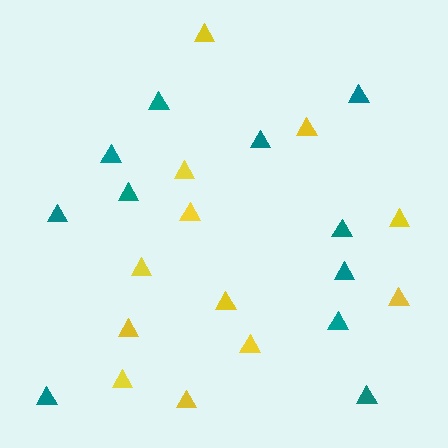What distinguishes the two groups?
There are 2 groups: one group of yellow triangles (12) and one group of teal triangles (11).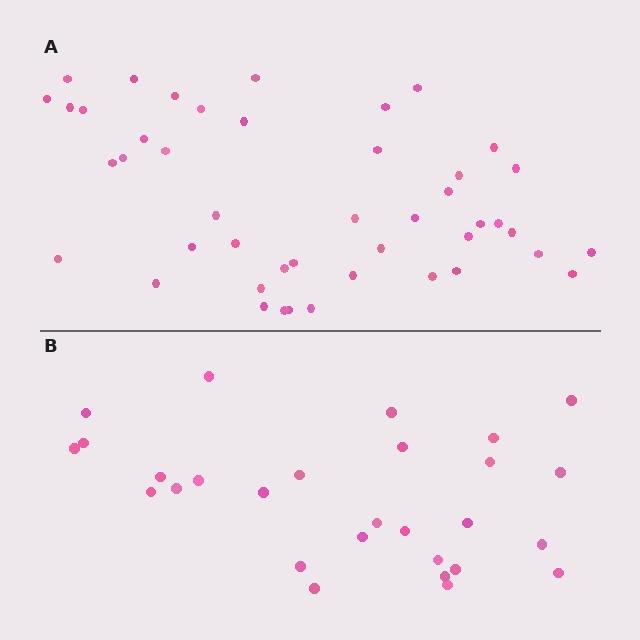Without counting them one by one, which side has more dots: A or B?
Region A (the top region) has more dots.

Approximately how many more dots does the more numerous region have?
Region A has approximately 15 more dots than region B.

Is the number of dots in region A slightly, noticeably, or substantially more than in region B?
Region A has substantially more. The ratio is roughly 1.6 to 1.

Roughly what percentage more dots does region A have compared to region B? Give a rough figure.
About 60% more.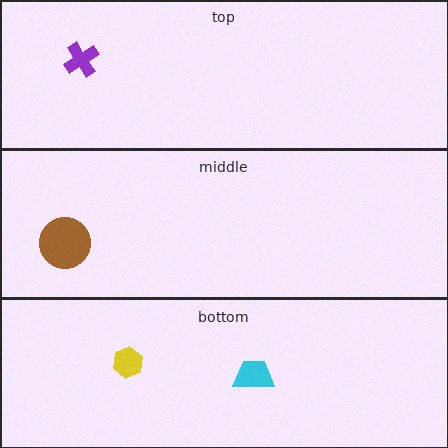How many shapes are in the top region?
1.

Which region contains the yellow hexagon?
The bottom region.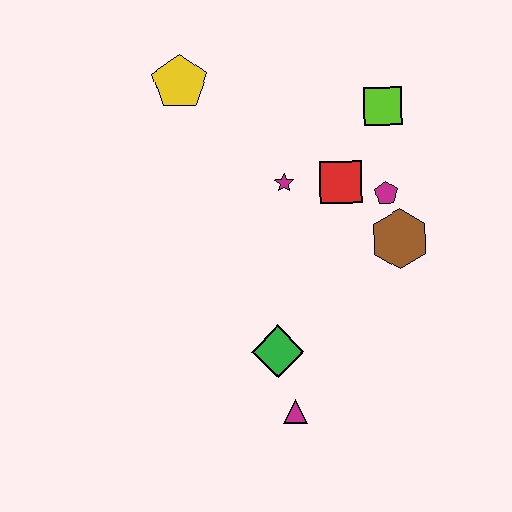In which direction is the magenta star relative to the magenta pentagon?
The magenta star is to the left of the magenta pentagon.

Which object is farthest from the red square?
The magenta triangle is farthest from the red square.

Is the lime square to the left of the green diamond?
No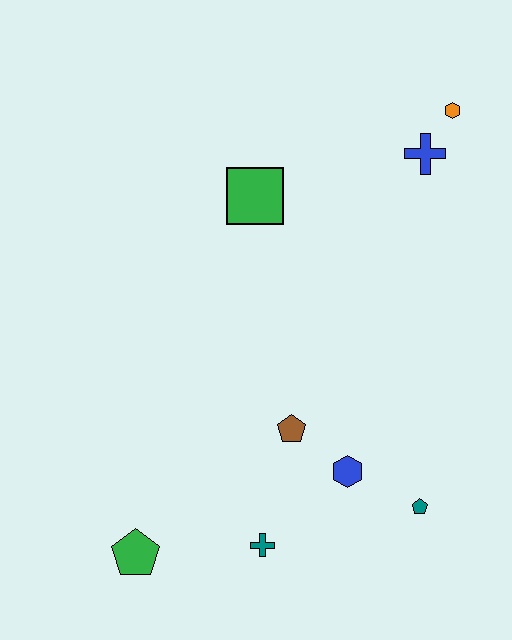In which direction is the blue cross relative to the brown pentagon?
The blue cross is above the brown pentagon.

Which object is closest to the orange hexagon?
The blue cross is closest to the orange hexagon.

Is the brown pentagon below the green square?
Yes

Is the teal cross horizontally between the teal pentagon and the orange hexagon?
No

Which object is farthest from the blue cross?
The green pentagon is farthest from the blue cross.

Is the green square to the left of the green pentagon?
No